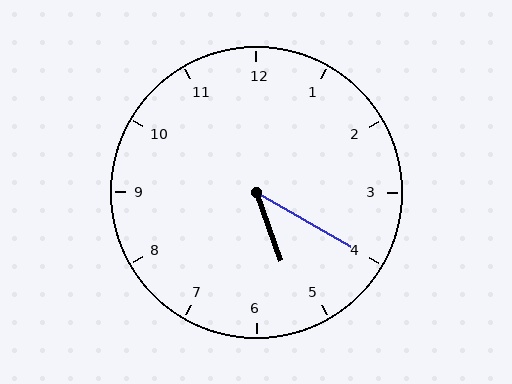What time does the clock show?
5:20.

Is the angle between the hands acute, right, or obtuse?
It is acute.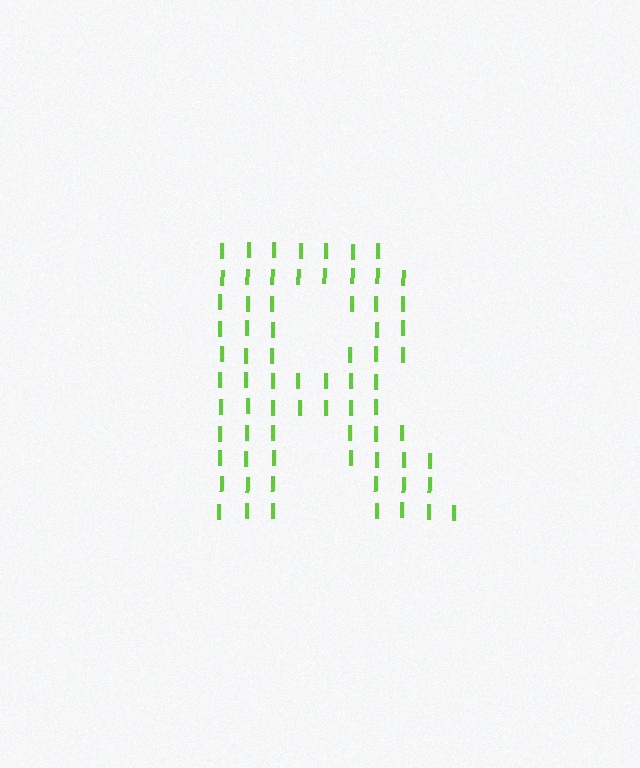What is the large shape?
The large shape is the letter R.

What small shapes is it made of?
It is made of small letter I's.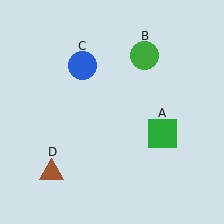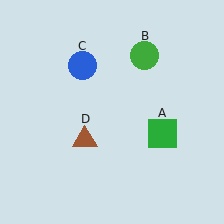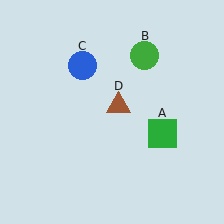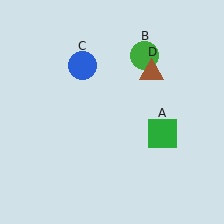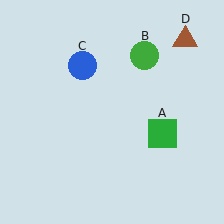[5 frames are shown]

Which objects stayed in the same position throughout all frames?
Green square (object A) and green circle (object B) and blue circle (object C) remained stationary.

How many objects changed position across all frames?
1 object changed position: brown triangle (object D).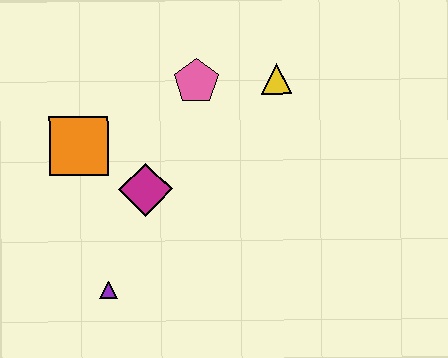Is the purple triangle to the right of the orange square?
Yes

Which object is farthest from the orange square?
The yellow triangle is farthest from the orange square.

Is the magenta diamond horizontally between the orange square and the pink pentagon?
Yes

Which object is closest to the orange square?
The magenta diamond is closest to the orange square.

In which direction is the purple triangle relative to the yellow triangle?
The purple triangle is below the yellow triangle.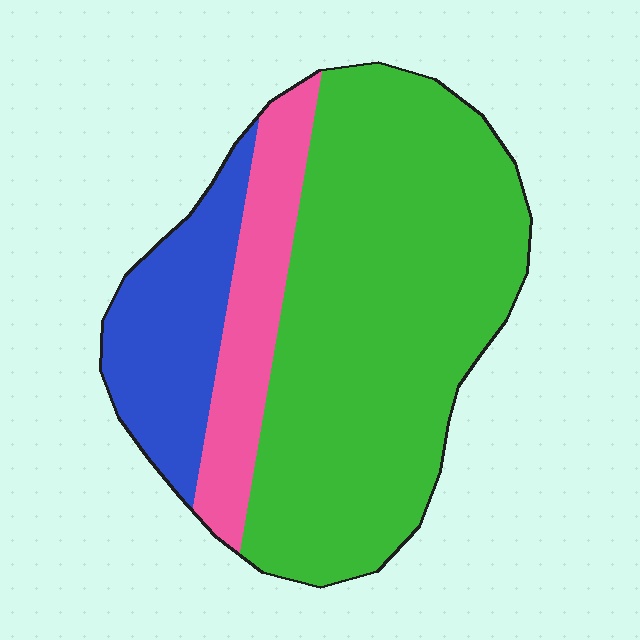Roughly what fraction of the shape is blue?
Blue covers roughly 20% of the shape.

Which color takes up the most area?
Green, at roughly 65%.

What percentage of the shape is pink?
Pink takes up about one sixth (1/6) of the shape.